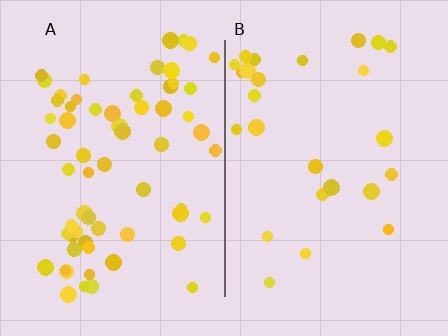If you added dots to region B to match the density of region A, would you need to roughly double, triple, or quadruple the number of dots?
Approximately double.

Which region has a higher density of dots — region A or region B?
A (the left).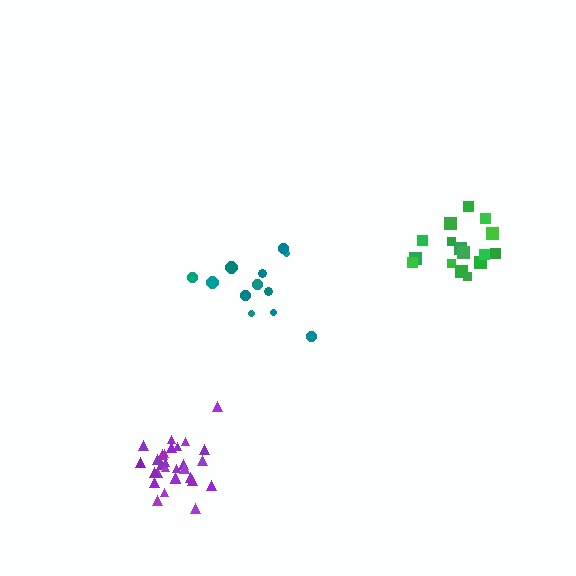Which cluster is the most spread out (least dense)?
Teal.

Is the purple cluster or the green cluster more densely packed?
Purple.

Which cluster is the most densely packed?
Purple.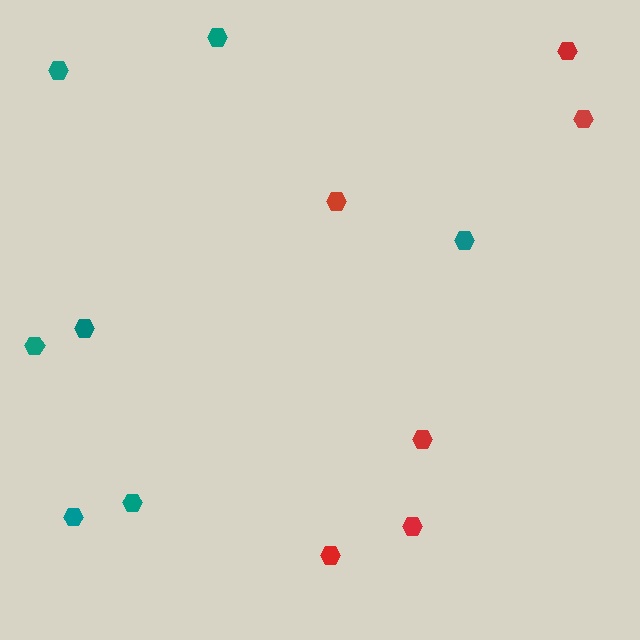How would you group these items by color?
There are 2 groups: one group of red hexagons (6) and one group of teal hexagons (7).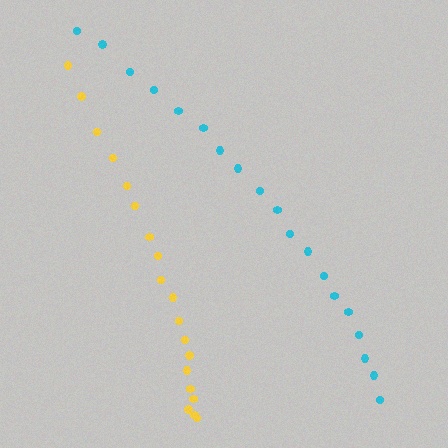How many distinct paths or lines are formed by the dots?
There are 2 distinct paths.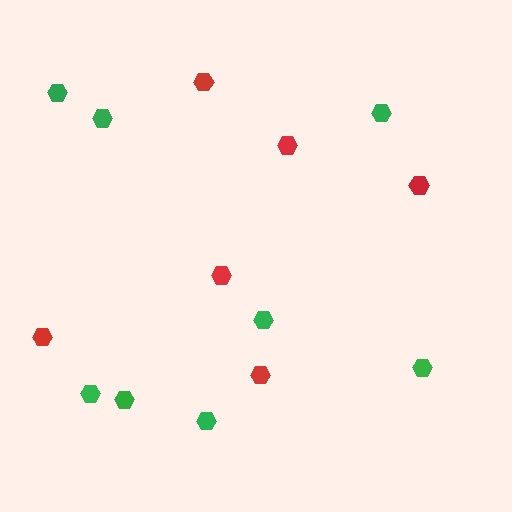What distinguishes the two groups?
There are 2 groups: one group of green hexagons (8) and one group of red hexagons (6).